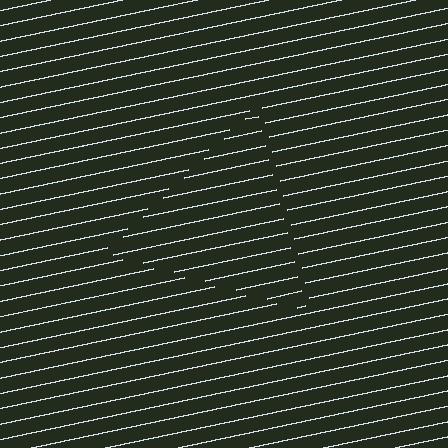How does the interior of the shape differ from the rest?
The interior of the shape contains the same grating, shifted by half a period — the contour is defined by the phase discontinuity where line-ends from the inner and outer gratings abut.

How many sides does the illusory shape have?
3 sides — the line-ends trace a triangle.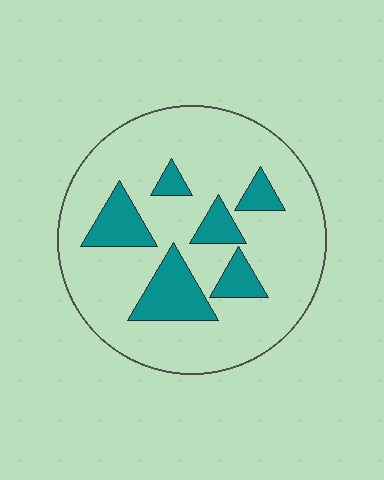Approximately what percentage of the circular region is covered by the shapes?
Approximately 20%.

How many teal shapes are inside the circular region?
6.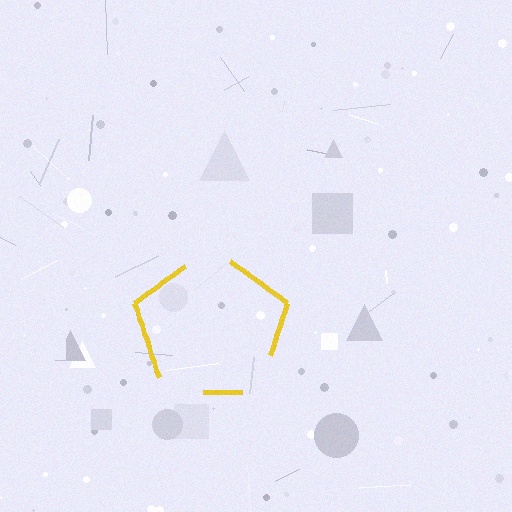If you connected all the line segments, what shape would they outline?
They would outline a pentagon.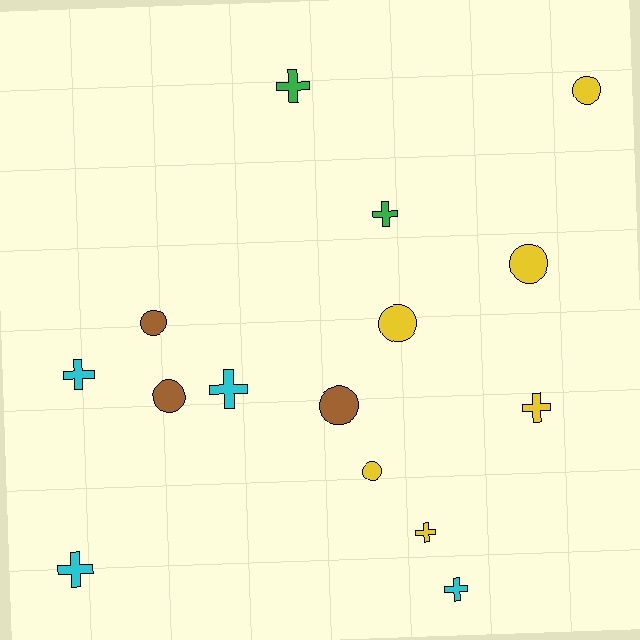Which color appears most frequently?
Yellow, with 6 objects.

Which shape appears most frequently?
Cross, with 8 objects.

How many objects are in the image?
There are 15 objects.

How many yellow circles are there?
There are 4 yellow circles.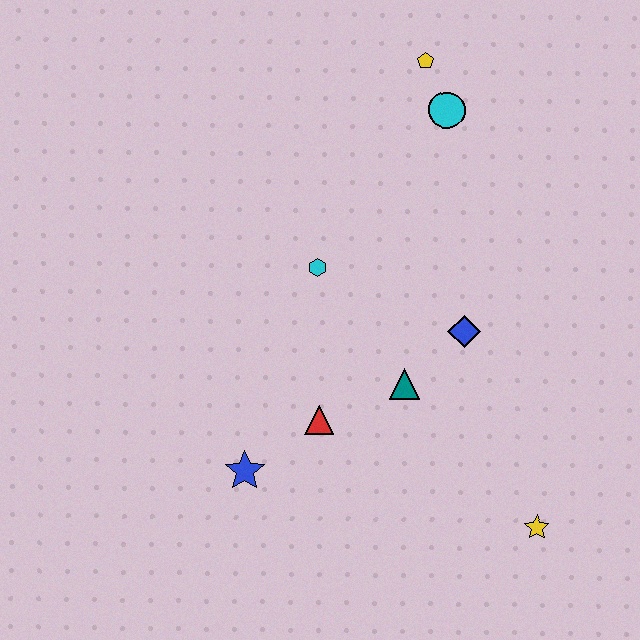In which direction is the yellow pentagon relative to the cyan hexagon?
The yellow pentagon is above the cyan hexagon.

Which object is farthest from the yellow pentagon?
The yellow star is farthest from the yellow pentagon.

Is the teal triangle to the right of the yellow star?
No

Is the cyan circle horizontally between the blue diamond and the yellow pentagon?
Yes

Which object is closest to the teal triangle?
The blue diamond is closest to the teal triangle.